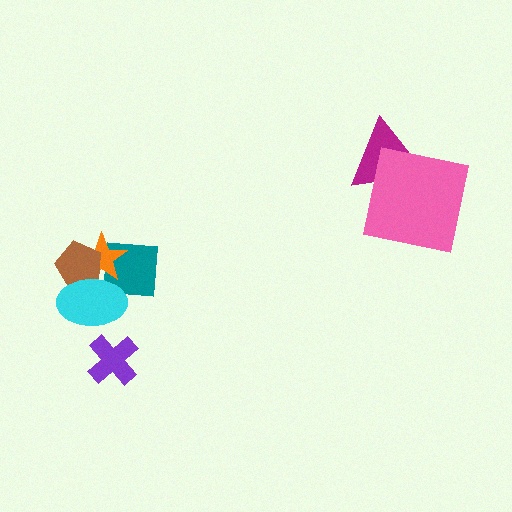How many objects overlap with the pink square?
1 object overlaps with the pink square.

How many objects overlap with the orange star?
3 objects overlap with the orange star.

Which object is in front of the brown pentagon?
The cyan ellipse is in front of the brown pentagon.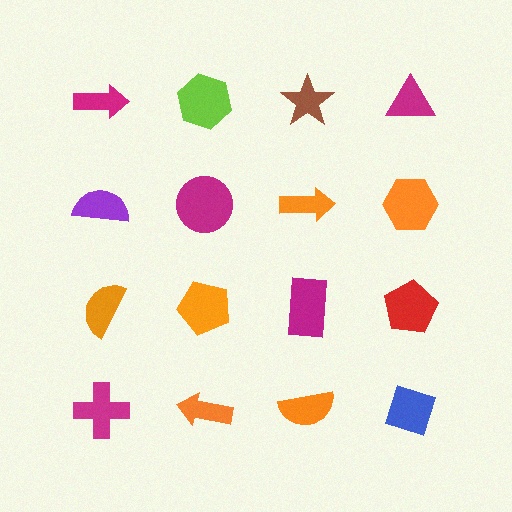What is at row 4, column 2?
An orange arrow.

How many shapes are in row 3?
4 shapes.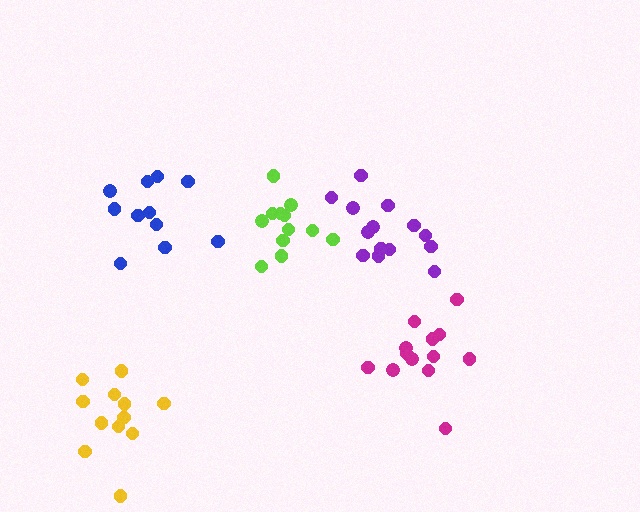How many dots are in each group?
Group 1: 11 dots, Group 2: 12 dots, Group 3: 15 dots, Group 4: 13 dots, Group 5: 12 dots (63 total).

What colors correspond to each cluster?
The clusters are colored: blue, yellow, purple, magenta, lime.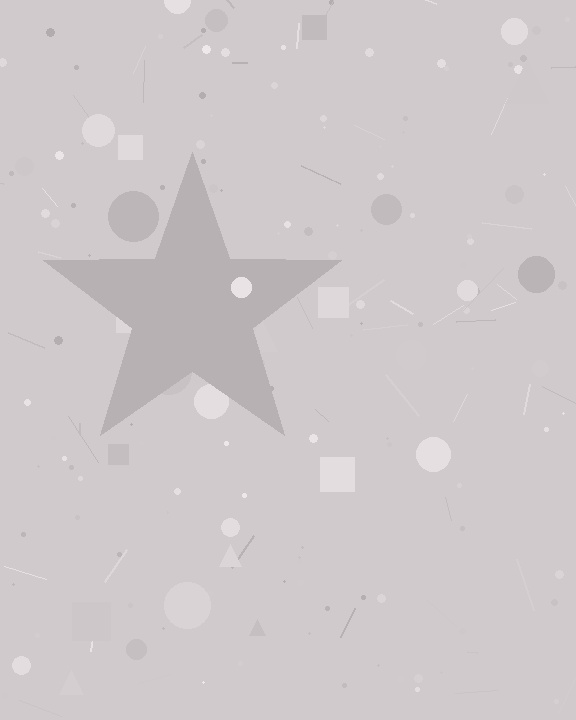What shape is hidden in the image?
A star is hidden in the image.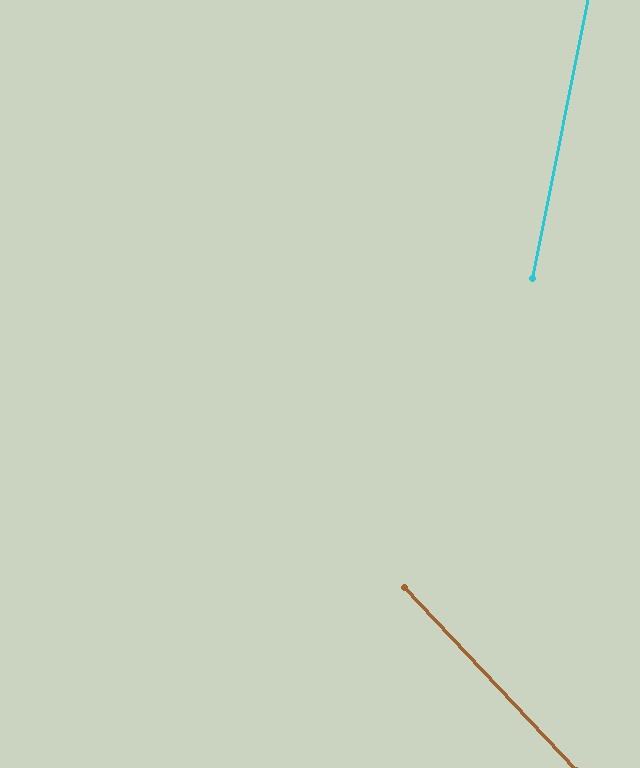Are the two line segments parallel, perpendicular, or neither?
Neither parallel nor perpendicular — they differ by about 54°.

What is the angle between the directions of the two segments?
Approximately 54 degrees.